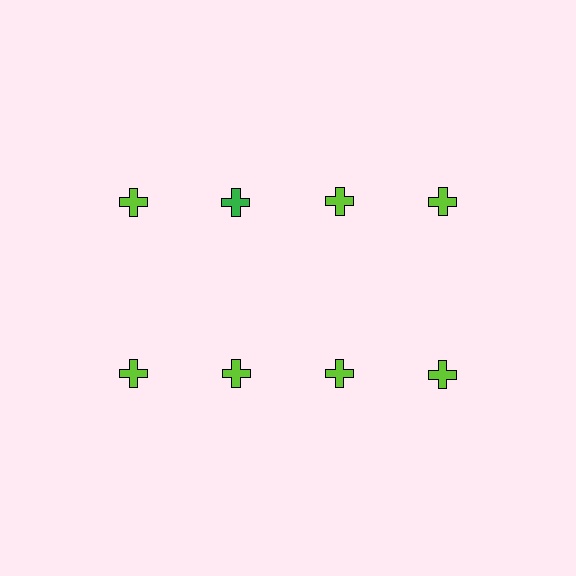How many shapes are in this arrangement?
There are 8 shapes arranged in a grid pattern.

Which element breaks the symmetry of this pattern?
The green cross in the top row, second from left column breaks the symmetry. All other shapes are lime crosses.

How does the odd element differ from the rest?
It has a different color: green instead of lime.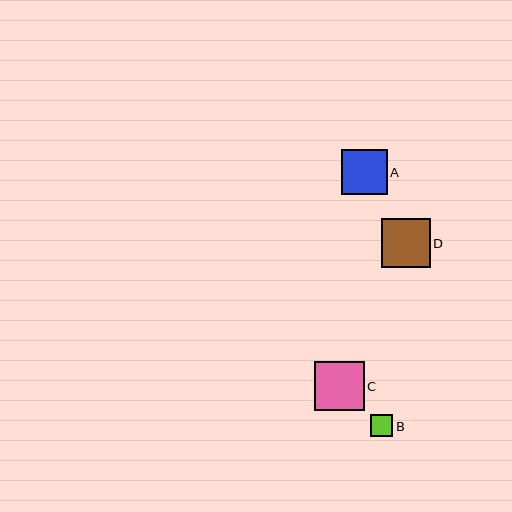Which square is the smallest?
Square B is the smallest with a size of approximately 22 pixels.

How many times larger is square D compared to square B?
Square D is approximately 2.2 times the size of square B.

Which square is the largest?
Square C is the largest with a size of approximately 50 pixels.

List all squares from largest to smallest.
From largest to smallest: C, D, A, B.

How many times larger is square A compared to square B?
Square A is approximately 2.1 times the size of square B.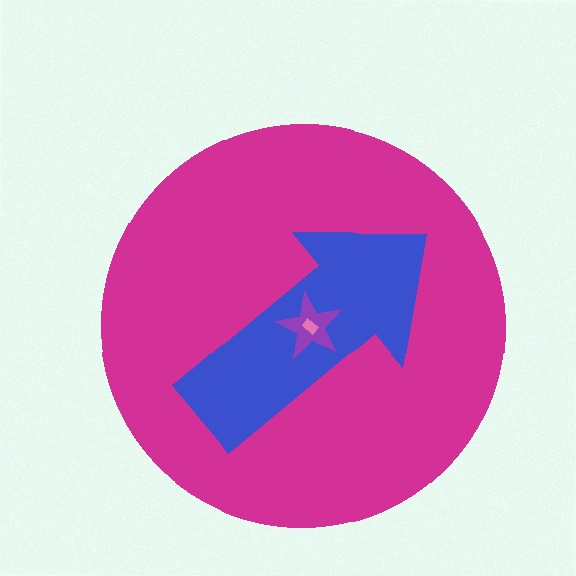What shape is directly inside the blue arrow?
The purple star.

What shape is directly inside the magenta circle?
The blue arrow.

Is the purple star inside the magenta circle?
Yes.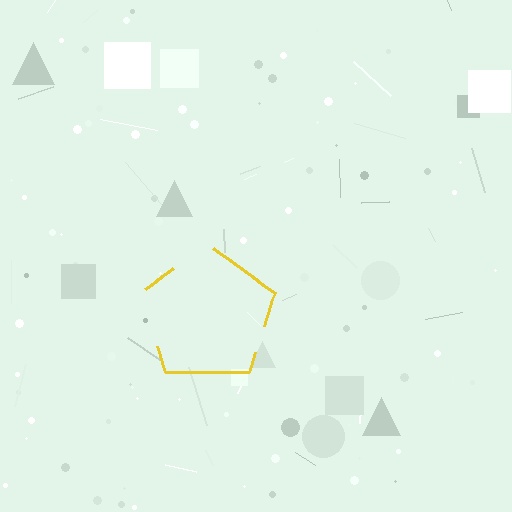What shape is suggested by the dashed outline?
The dashed outline suggests a pentagon.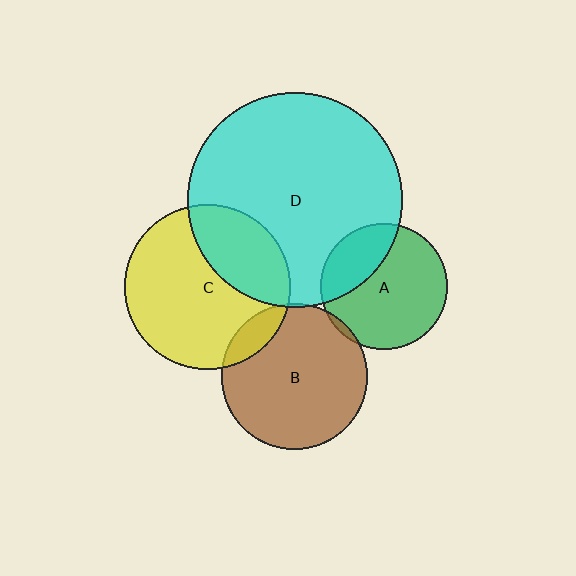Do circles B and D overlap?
Yes.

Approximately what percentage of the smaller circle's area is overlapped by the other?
Approximately 5%.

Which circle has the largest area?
Circle D (cyan).